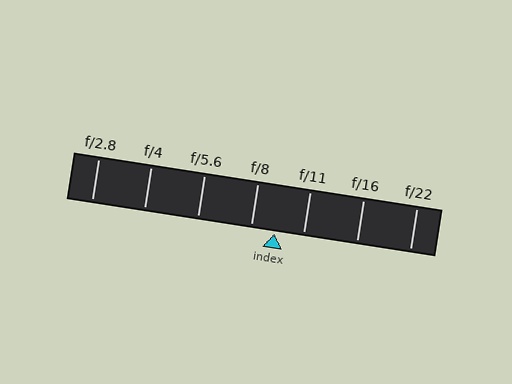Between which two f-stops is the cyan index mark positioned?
The index mark is between f/8 and f/11.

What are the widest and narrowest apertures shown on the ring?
The widest aperture shown is f/2.8 and the narrowest is f/22.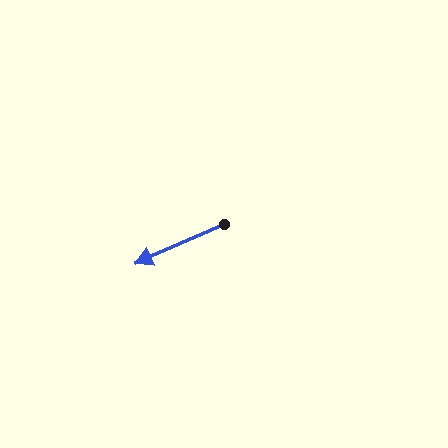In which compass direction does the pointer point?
Southwest.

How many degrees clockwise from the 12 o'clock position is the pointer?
Approximately 246 degrees.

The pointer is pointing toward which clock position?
Roughly 8 o'clock.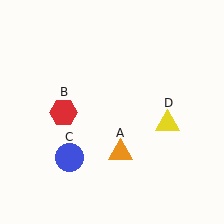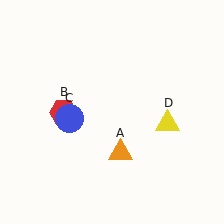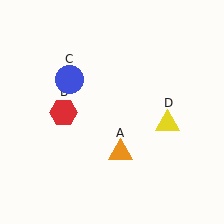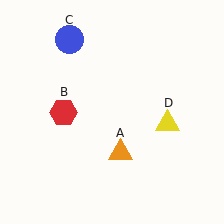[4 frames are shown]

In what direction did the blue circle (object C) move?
The blue circle (object C) moved up.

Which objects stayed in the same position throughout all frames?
Orange triangle (object A) and red hexagon (object B) and yellow triangle (object D) remained stationary.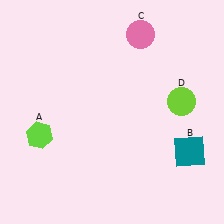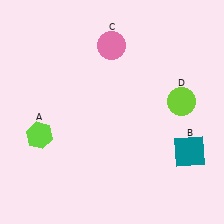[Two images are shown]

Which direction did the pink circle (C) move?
The pink circle (C) moved left.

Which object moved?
The pink circle (C) moved left.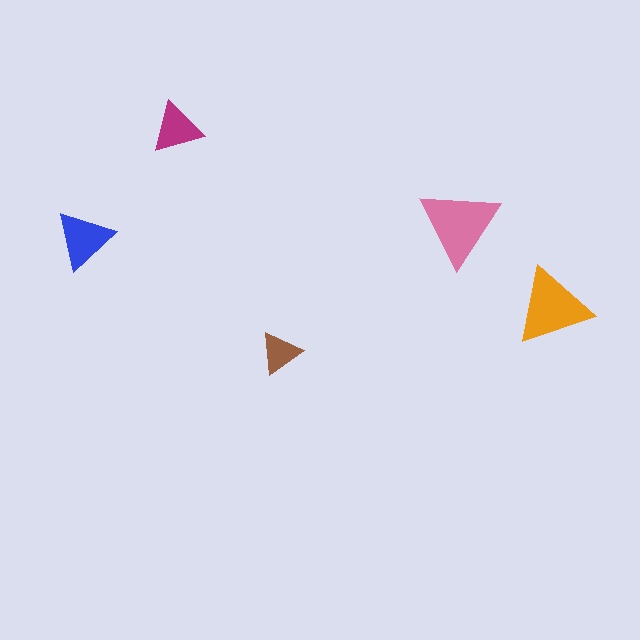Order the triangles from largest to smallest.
the pink one, the orange one, the blue one, the magenta one, the brown one.